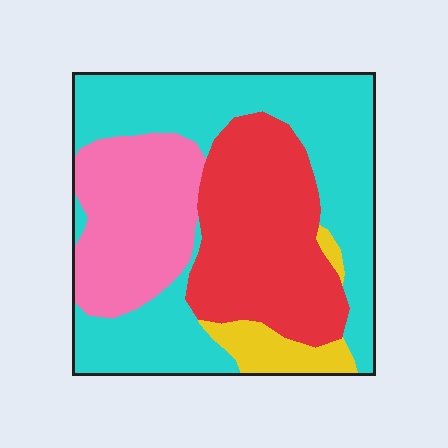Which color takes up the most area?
Cyan, at roughly 45%.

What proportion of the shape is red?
Red takes up between a sixth and a third of the shape.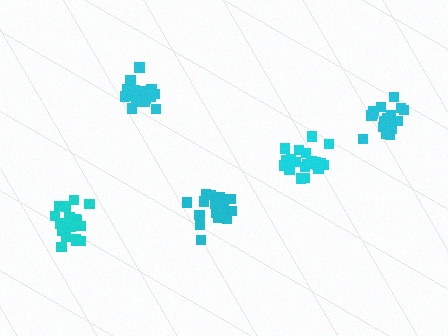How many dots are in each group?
Group 1: 18 dots, Group 2: 18 dots, Group 3: 18 dots, Group 4: 21 dots, Group 5: 20 dots (95 total).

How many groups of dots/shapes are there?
There are 5 groups.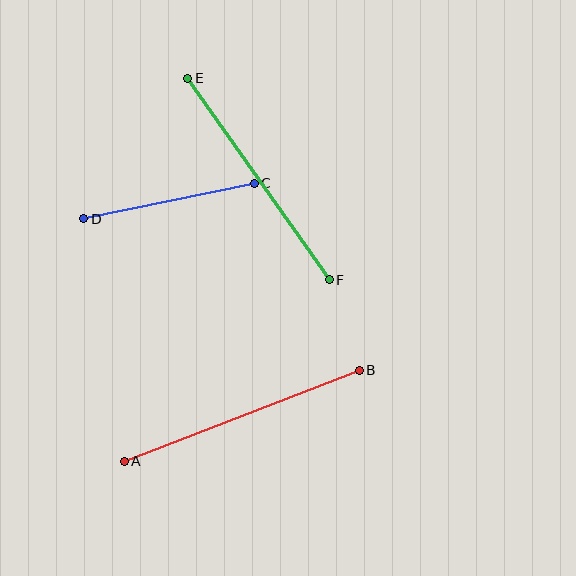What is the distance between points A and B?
The distance is approximately 252 pixels.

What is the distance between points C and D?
The distance is approximately 174 pixels.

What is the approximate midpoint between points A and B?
The midpoint is at approximately (242, 416) pixels.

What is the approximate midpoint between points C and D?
The midpoint is at approximately (169, 201) pixels.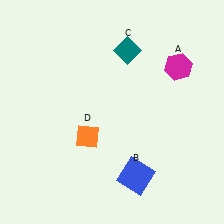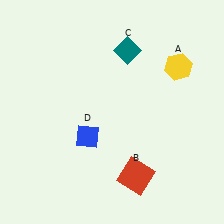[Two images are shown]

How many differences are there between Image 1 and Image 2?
There are 3 differences between the two images.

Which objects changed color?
A changed from magenta to yellow. B changed from blue to red. D changed from orange to blue.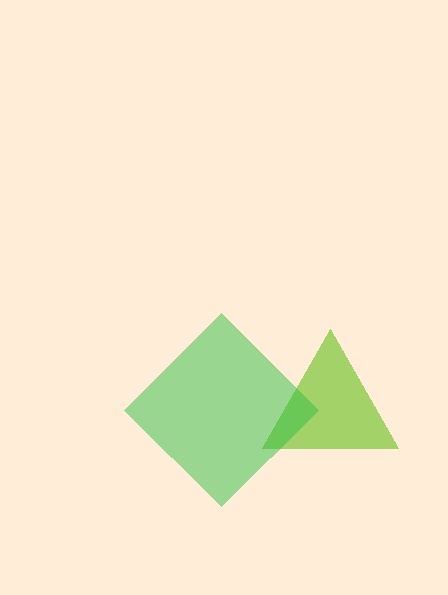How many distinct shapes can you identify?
There are 2 distinct shapes: a lime triangle, a green diamond.